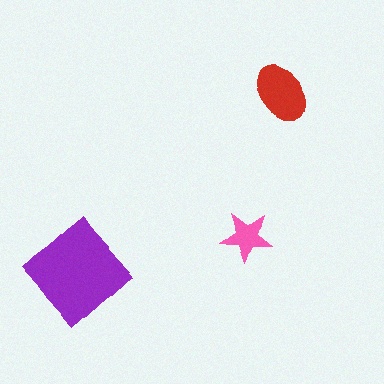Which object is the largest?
The purple diamond.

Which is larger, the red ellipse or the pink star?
The red ellipse.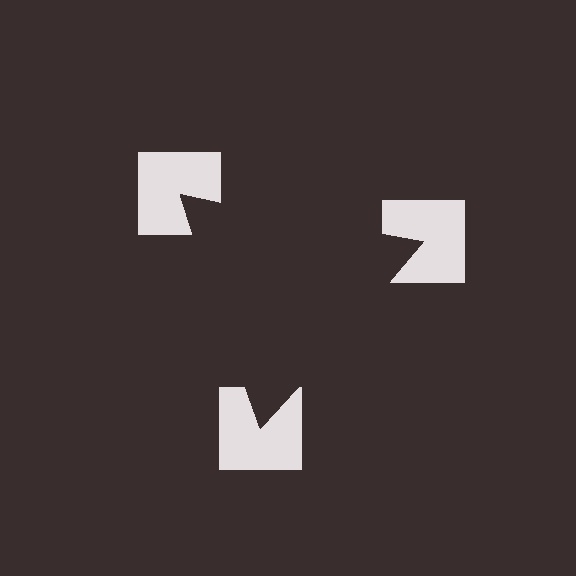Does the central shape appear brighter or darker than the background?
It typically appears slightly darker than the background, even though no actual brightness change is drawn.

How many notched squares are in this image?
There are 3 — one at each vertex of the illusory triangle.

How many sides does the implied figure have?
3 sides.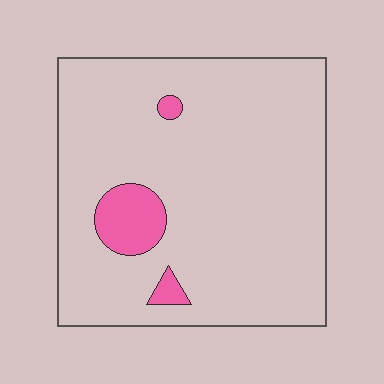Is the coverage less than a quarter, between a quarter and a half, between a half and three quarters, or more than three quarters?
Less than a quarter.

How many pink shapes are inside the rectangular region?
3.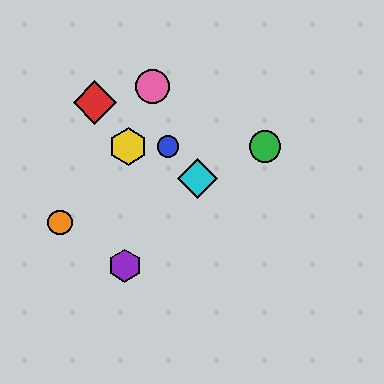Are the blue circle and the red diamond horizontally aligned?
No, the blue circle is at y≈146 and the red diamond is at y≈103.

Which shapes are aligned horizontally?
The blue circle, the green circle, the yellow hexagon are aligned horizontally.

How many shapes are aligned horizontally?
3 shapes (the blue circle, the green circle, the yellow hexagon) are aligned horizontally.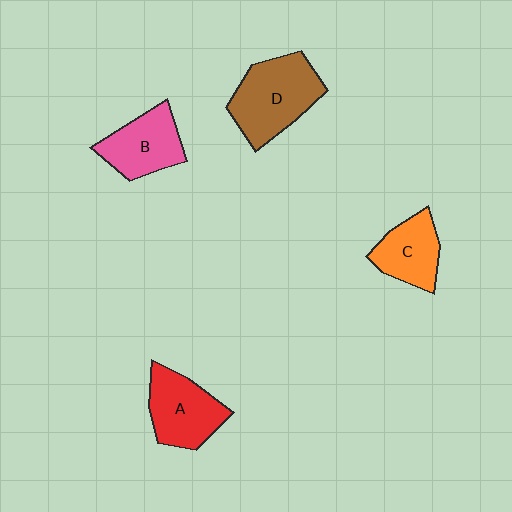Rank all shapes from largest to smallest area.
From largest to smallest: D (brown), A (red), B (pink), C (orange).